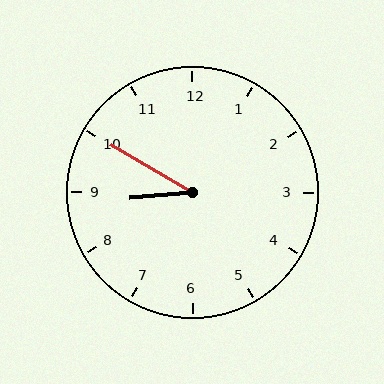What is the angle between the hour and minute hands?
Approximately 35 degrees.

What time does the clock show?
8:50.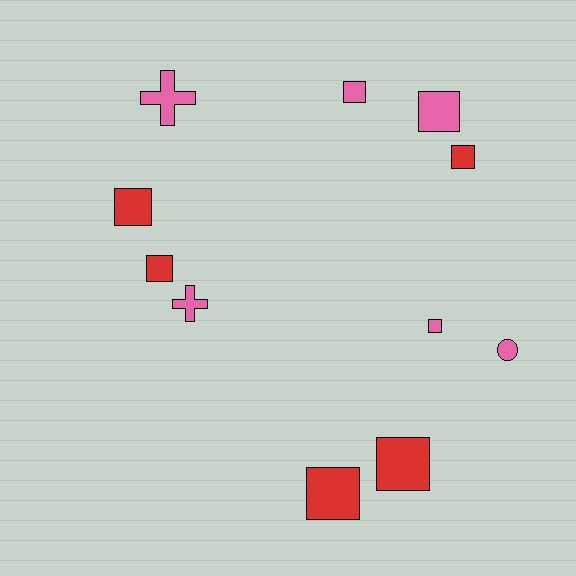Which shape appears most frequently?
Square, with 8 objects.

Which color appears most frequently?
Pink, with 6 objects.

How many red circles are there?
There are no red circles.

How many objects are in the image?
There are 11 objects.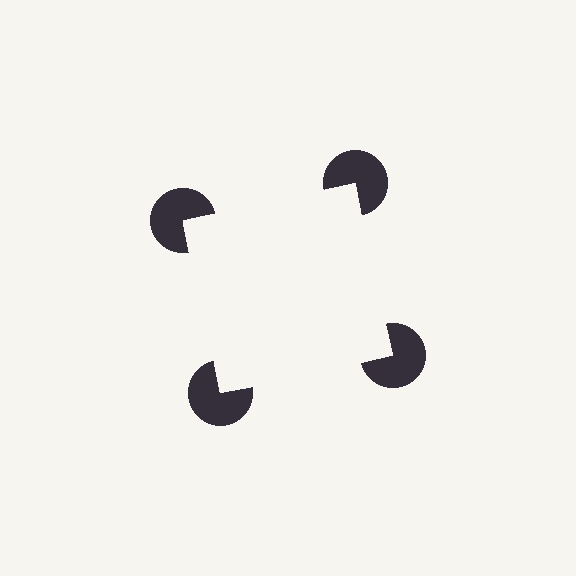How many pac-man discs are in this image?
There are 4 — one at each vertex of the illusory square.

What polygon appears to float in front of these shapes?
An illusory square — its edges are inferred from the aligned wedge cuts in the pac-man discs, not physically drawn.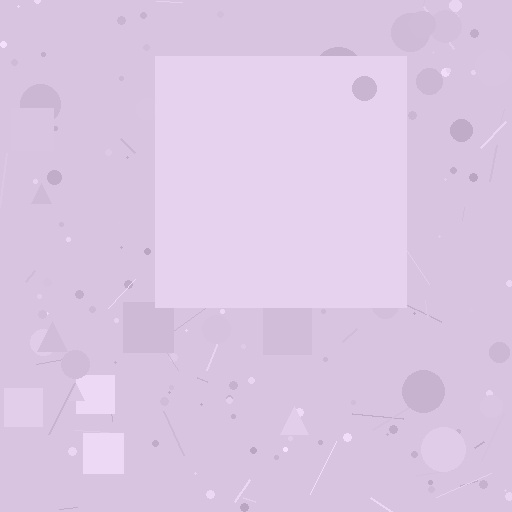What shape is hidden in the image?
A square is hidden in the image.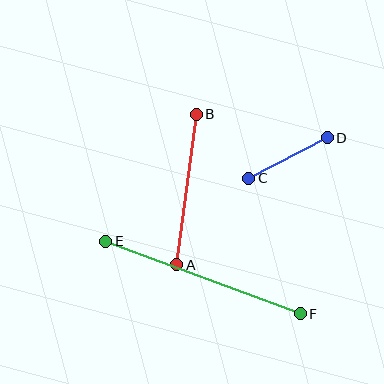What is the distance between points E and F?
The distance is approximately 207 pixels.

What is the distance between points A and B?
The distance is approximately 152 pixels.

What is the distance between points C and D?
The distance is approximately 88 pixels.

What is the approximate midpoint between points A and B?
The midpoint is at approximately (187, 189) pixels.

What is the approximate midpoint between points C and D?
The midpoint is at approximately (288, 158) pixels.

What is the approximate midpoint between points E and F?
The midpoint is at approximately (203, 277) pixels.